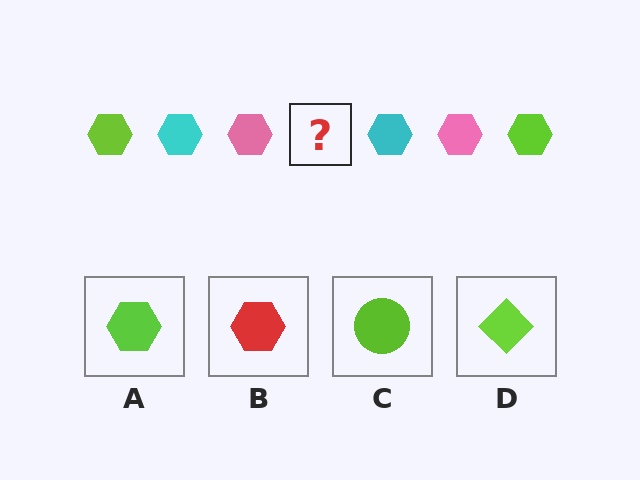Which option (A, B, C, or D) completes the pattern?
A.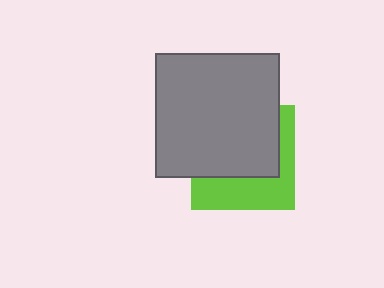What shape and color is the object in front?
The object in front is a gray square.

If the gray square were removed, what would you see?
You would see the complete lime square.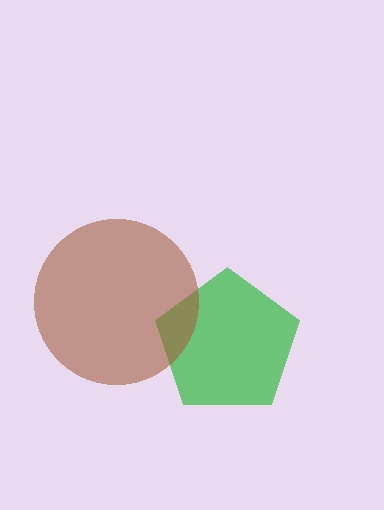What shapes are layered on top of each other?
The layered shapes are: a green pentagon, a brown circle.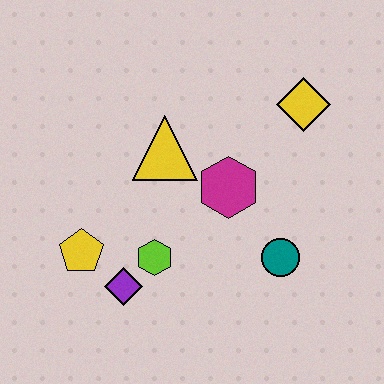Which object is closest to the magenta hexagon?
The yellow triangle is closest to the magenta hexagon.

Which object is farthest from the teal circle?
The yellow pentagon is farthest from the teal circle.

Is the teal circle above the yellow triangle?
No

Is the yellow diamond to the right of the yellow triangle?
Yes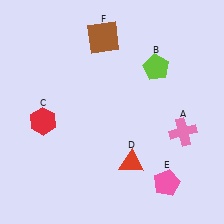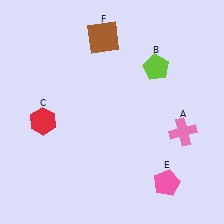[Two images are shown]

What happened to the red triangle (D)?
The red triangle (D) was removed in Image 2. It was in the bottom-right area of Image 1.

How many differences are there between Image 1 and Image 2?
There is 1 difference between the two images.